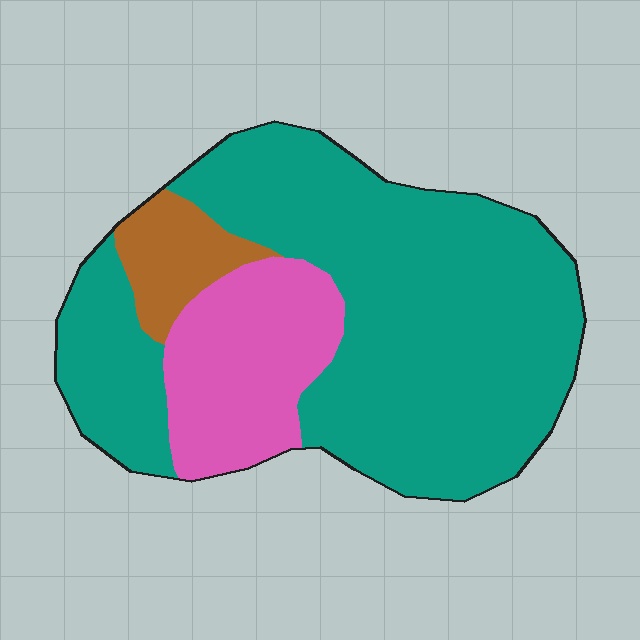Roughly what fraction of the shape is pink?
Pink takes up about one fifth (1/5) of the shape.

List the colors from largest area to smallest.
From largest to smallest: teal, pink, brown.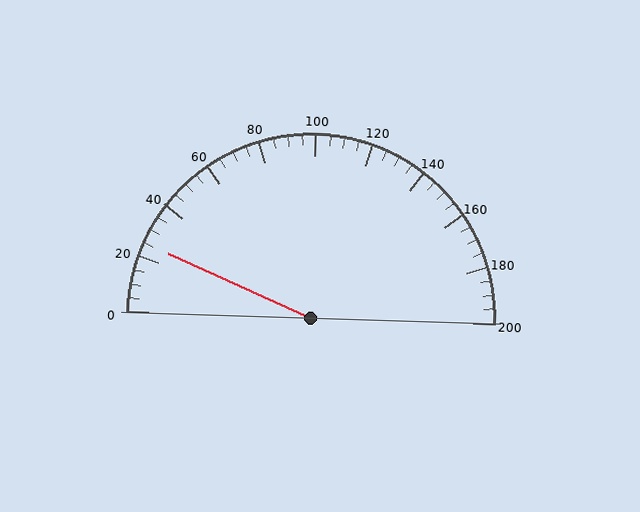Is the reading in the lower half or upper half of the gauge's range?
The reading is in the lower half of the range (0 to 200).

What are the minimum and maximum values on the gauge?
The gauge ranges from 0 to 200.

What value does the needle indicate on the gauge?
The needle indicates approximately 25.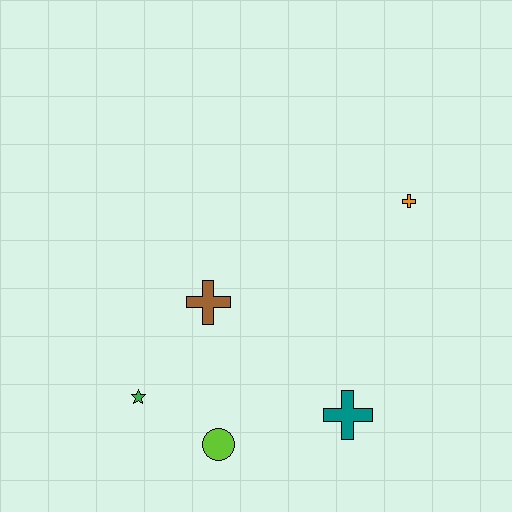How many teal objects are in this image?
There is 1 teal object.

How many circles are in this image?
There is 1 circle.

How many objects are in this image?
There are 5 objects.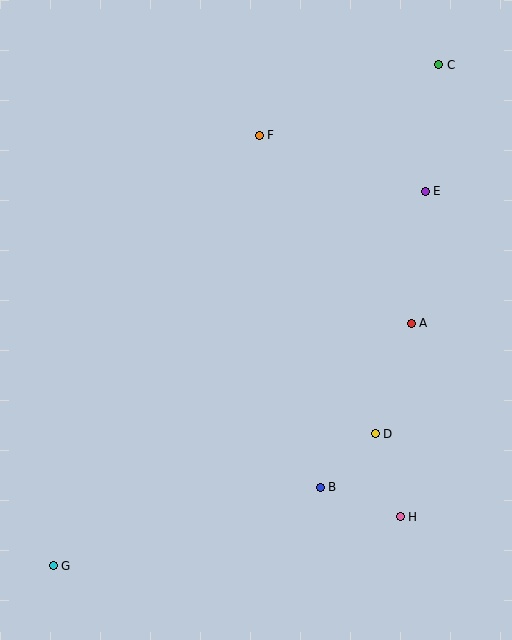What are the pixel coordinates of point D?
Point D is at (375, 434).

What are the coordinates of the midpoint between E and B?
The midpoint between E and B is at (373, 339).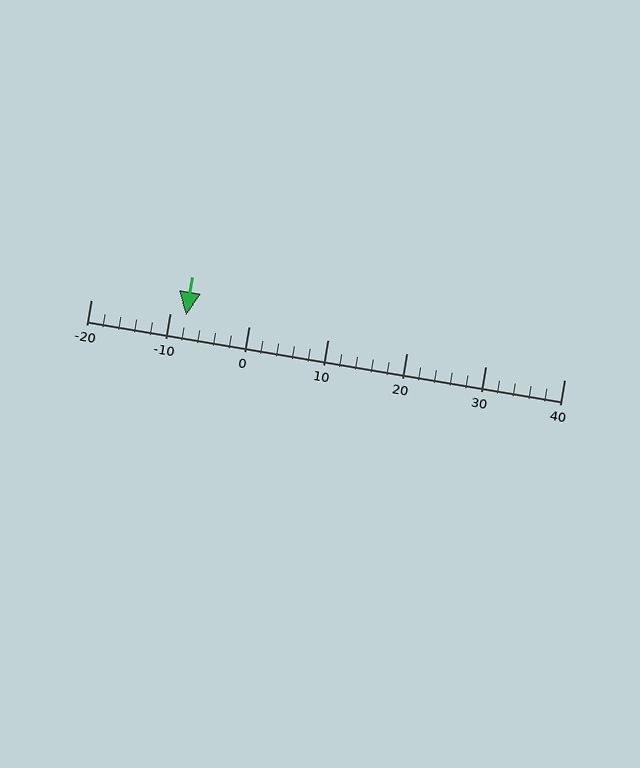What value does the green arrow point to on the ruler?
The green arrow points to approximately -8.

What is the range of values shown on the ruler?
The ruler shows values from -20 to 40.